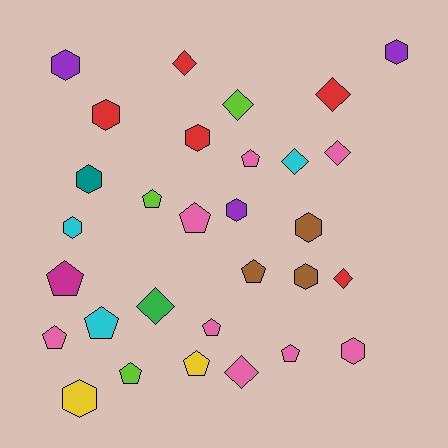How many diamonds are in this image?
There are 8 diamonds.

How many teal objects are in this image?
There is 1 teal object.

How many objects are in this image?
There are 30 objects.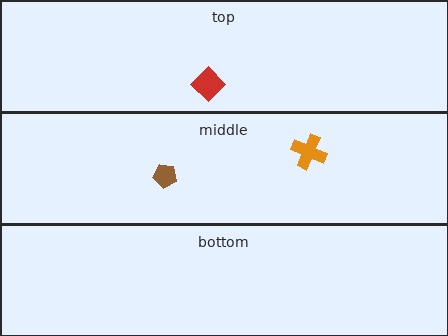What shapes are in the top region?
The red diamond.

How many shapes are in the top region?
1.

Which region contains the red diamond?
The top region.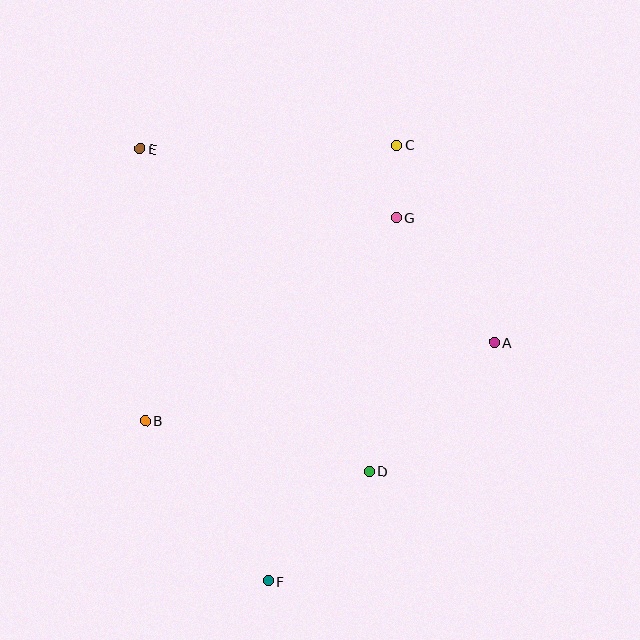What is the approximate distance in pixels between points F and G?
The distance between F and G is approximately 385 pixels.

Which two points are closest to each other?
Points C and G are closest to each other.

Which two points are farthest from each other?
Points C and F are farthest from each other.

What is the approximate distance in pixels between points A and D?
The distance between A and D is approximately 180 pixels.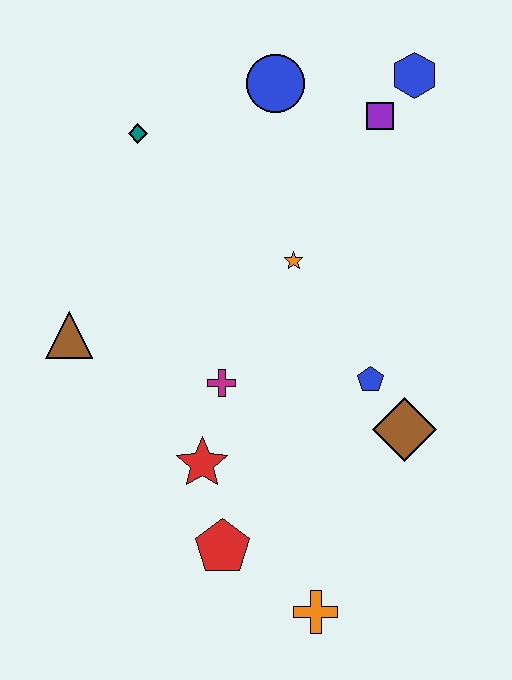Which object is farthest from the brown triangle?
The blue hexagon is farthest from the brown triangle.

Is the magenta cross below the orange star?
Yes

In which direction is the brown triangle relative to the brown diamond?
The brown triangle is to the left of the brown diamond.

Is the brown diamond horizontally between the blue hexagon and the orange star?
Yes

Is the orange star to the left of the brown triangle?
No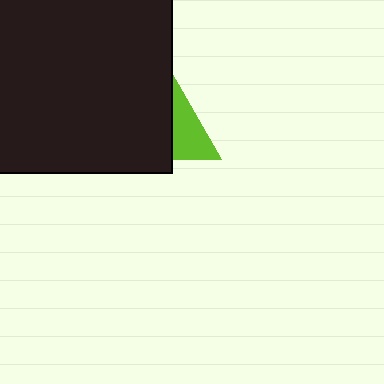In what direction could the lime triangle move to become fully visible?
The lime triangle could move right. That would shift it out from behind the black square entirely.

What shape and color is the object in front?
The object in front is a black square.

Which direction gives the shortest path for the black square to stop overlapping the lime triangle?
Moving left gives the shortest separation.